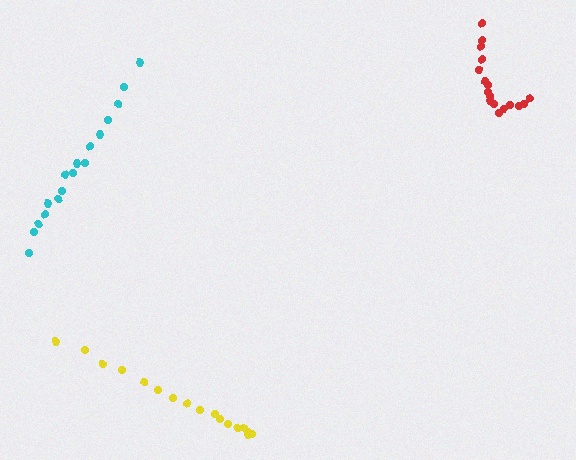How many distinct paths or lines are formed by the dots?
There are 3 distinct paths.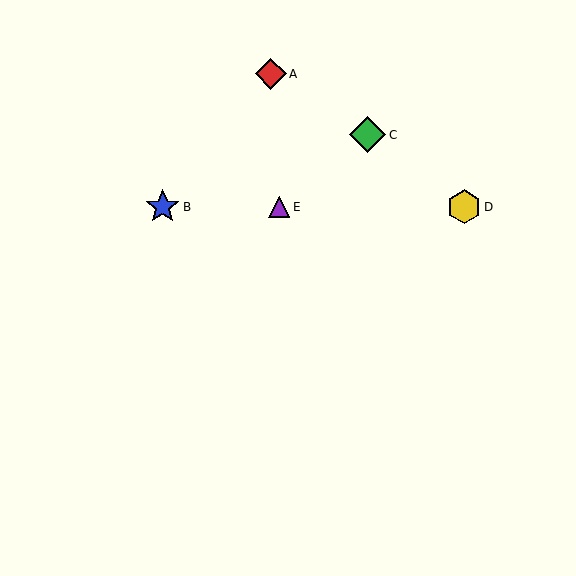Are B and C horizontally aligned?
No, B is at y≈207 and C is at y≈135.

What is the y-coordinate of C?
Object C is at y≈135.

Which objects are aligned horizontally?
Objects B, D, E are aligned horizontally.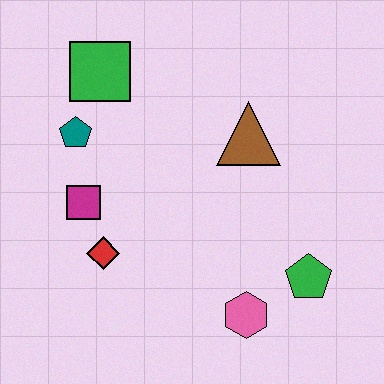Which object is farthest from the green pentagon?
The green square is farthest from the green pentagon.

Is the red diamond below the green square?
Yes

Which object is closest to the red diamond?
The magenta square is closest to the red diamond.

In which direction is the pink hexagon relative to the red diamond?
The pink hexagon is to the right of the red diamond.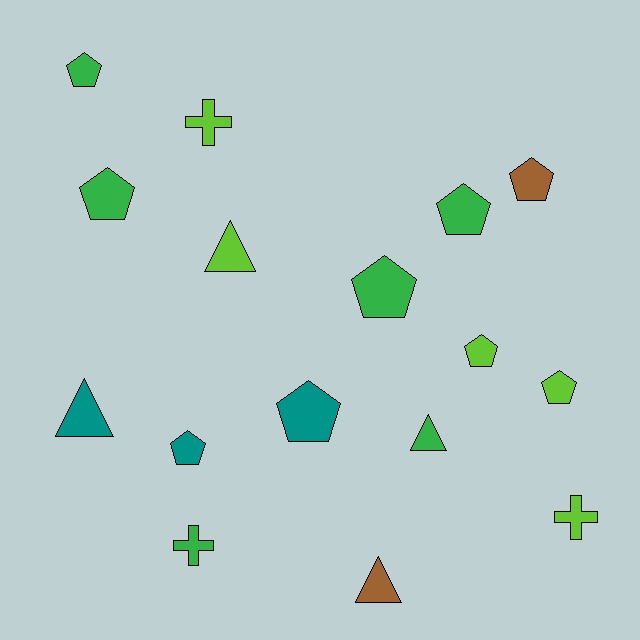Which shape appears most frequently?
Pentagon, with 9 objects.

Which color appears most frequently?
Green, with 6 objects.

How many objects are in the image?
There are 16 objects.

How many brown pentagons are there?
There is 1 brown pentagon.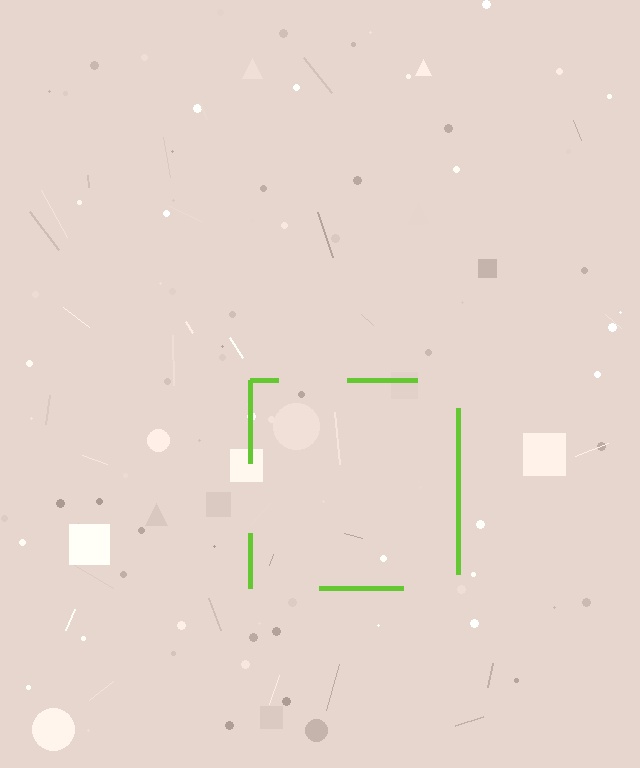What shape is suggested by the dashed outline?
The dashed outline suggests a square.